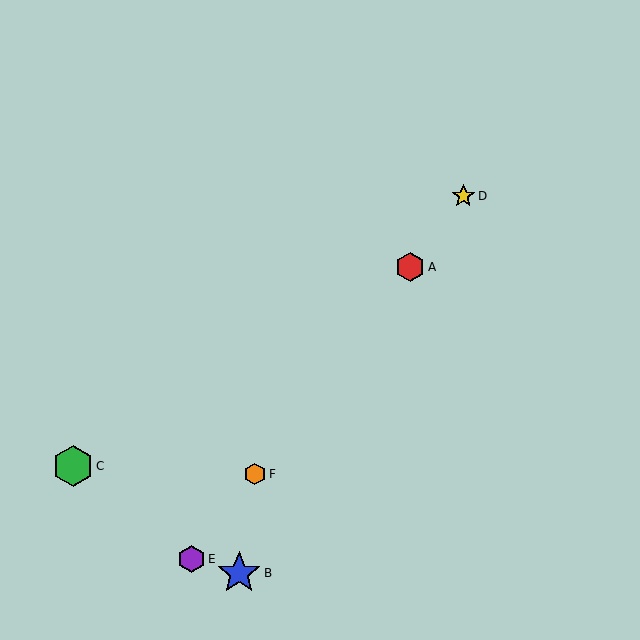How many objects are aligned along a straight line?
4 objects (A, D, E, F) are aligned along a straight line.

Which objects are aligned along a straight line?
Objects A, D, E, F are aligned along a straight line.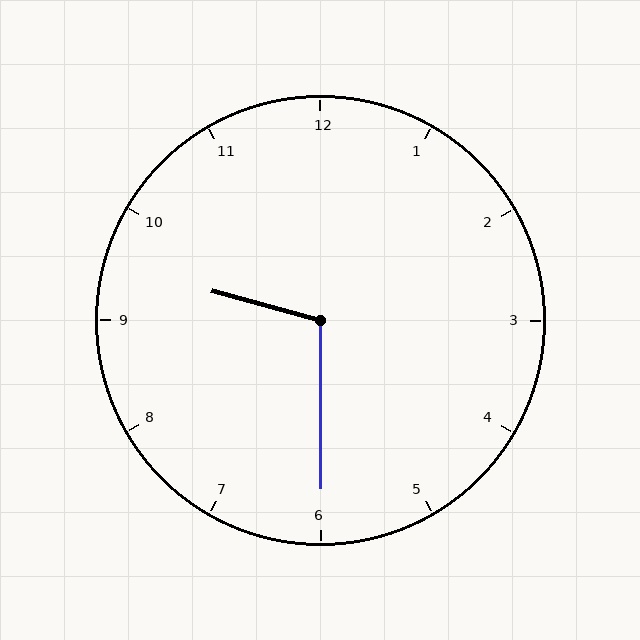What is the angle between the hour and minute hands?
Approximately 105 degrees.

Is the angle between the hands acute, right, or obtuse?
It is obtuse.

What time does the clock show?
9:30.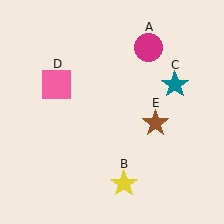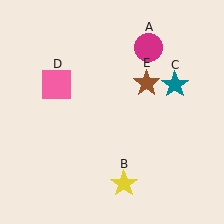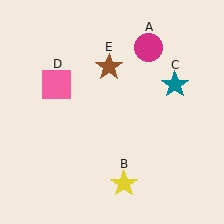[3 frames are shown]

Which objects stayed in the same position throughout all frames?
Magenta circle (object A) and yellow star (object B) and teal star (object C) and pink square (object D) remained stationary.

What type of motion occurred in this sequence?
The brown star (object E) rotated counterclockwise around the center of the scene.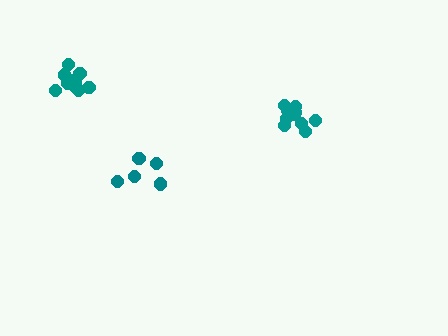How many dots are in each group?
Group 1: 5 dots, Group 2: 11 dots, Group 3: 10 dots (26 total).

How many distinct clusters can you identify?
There are 3 distinct clusters.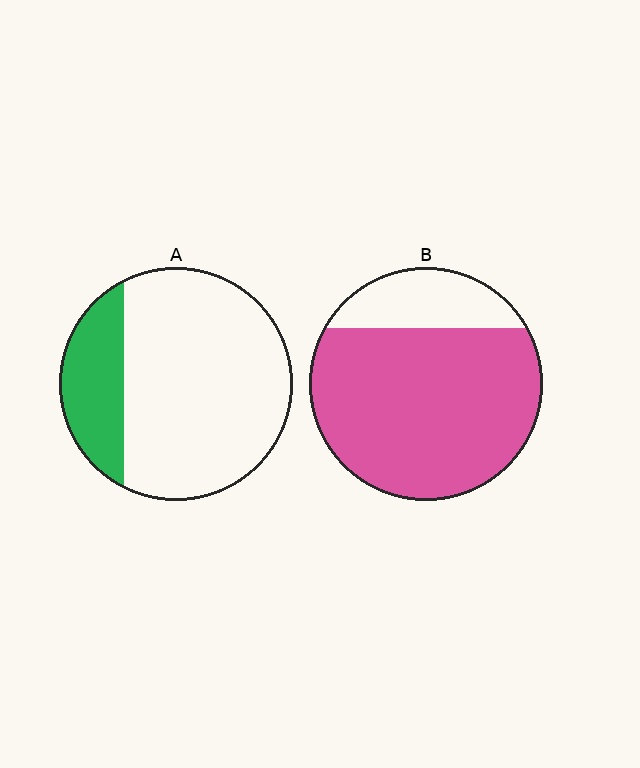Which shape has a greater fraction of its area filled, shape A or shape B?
Shape B.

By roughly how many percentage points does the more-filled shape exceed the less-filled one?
By roughly 55 percentage points (B over A).